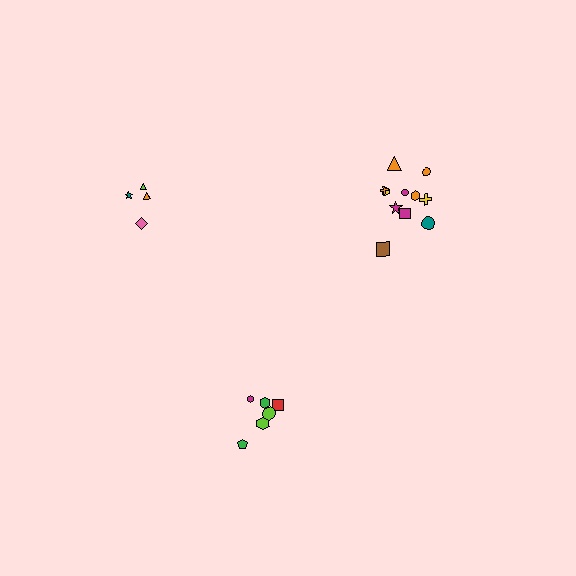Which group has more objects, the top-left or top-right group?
The top-right group.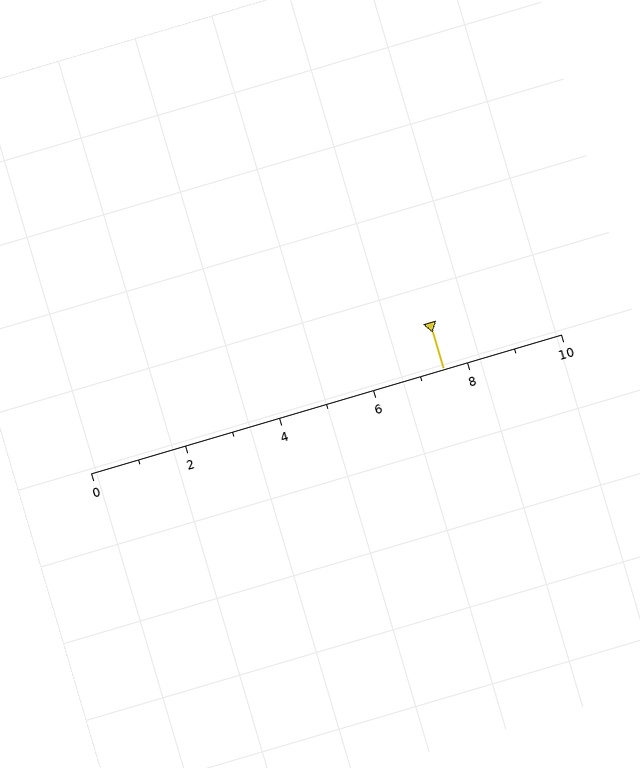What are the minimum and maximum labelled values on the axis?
The axis runs from 0 to 10.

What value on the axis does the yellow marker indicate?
The marker indicates approximately 7.5.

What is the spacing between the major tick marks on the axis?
The major ticks are spaced 2 apart.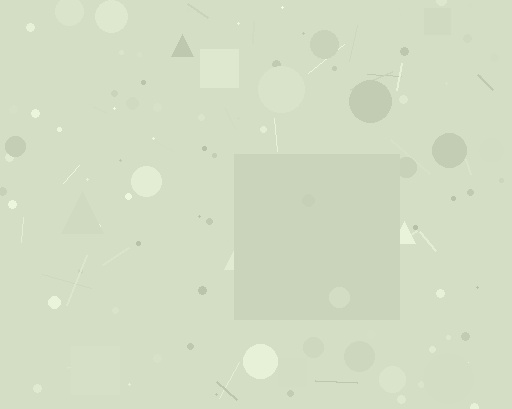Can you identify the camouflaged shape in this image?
The camouflaged shape is a square.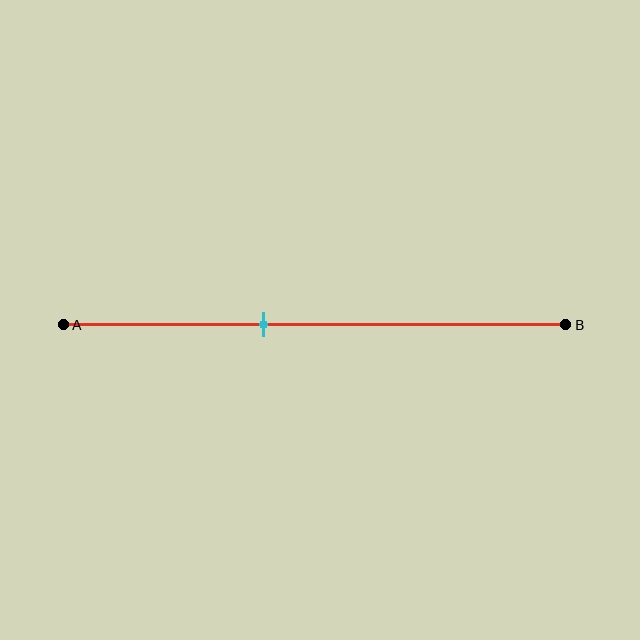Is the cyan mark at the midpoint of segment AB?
No, the mark is at about 40% from A, not at the 50% midpoint.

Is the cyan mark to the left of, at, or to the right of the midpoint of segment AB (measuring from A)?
The cyan mark is to the left of the midpoint of segment AB.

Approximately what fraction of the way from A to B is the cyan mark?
The cyan mark is approximately 40% of the way from A to B.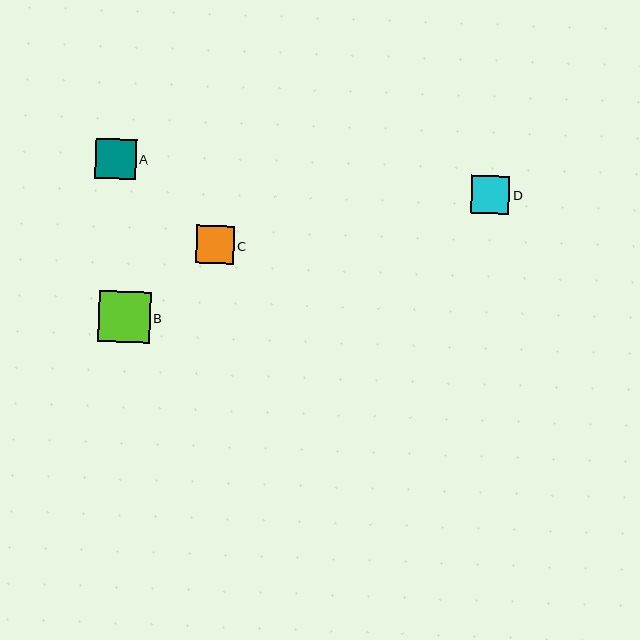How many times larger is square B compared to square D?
Square B is approximately 1.4 times the size of square D.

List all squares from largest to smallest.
From largest to smallest: B, A, D, C.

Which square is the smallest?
Square C is the smallest with a size of approximately 38 pixels.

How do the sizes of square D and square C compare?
Square D and square C are approximately the same size.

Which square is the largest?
Square B is the largest with a size of approximately 52 pixels.